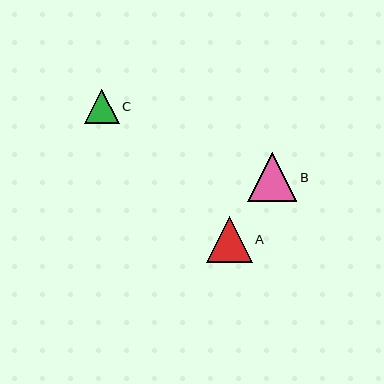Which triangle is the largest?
Triangle B is the largest with a size of approximately 50 pixels.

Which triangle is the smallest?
Triangle C is the smallest with a size of approximately 34 pixels.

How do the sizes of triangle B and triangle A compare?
Triangle B and triangle A are approximately the same size.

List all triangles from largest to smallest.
From largest to smallest: B, A, C.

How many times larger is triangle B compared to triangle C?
Triangle B is approximately 1.4 times the size of triangle C.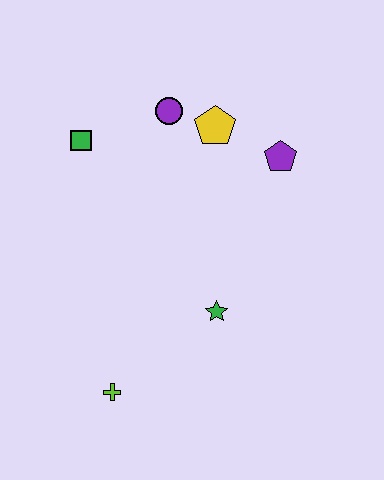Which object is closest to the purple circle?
The yellow pentagon is closest to the purple circle.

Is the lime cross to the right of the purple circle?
No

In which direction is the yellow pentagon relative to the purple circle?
The yellow pentagon is to the right of the purple circle.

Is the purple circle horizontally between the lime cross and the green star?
Yes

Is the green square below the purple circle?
Yes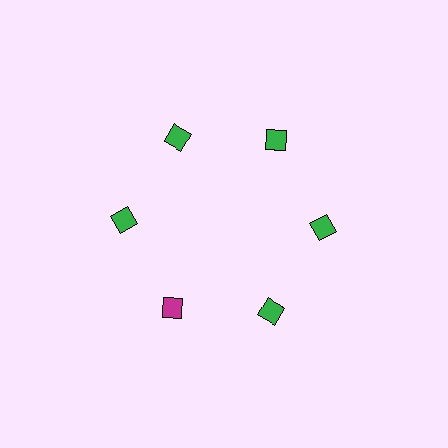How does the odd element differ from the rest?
It has a different color: magenta instead of green.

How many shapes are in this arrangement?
There are 6 shapes arranged in a ring pattern.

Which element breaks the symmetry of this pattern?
The magenta diamond at roughly the 7 o'clock position breaks the symmetry. All other shapes are green diamonds.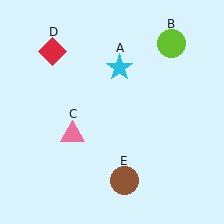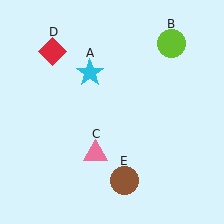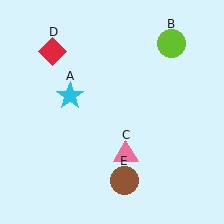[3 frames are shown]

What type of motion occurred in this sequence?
The cyan star (object A), pink triangle (object C) rotated counterclockwise around the center of the scene.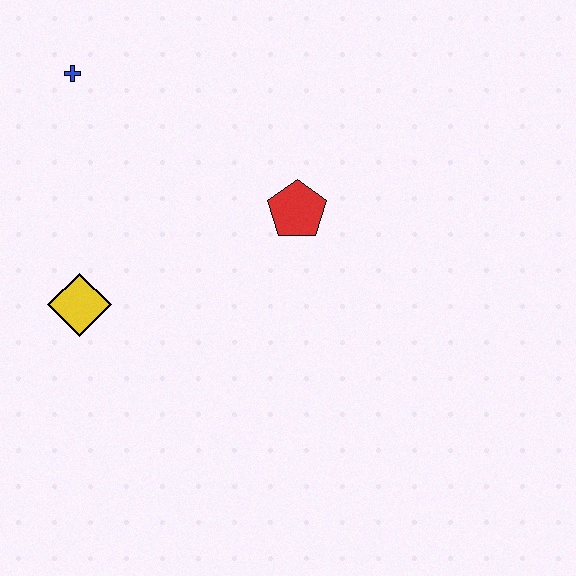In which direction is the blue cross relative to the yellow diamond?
The blue cross is above the yellow diamond.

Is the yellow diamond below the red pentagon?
Yes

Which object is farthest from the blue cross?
The red pentagon is farthest from the blue cross.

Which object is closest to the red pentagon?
The yellow diamond is closest to the red pentagon.